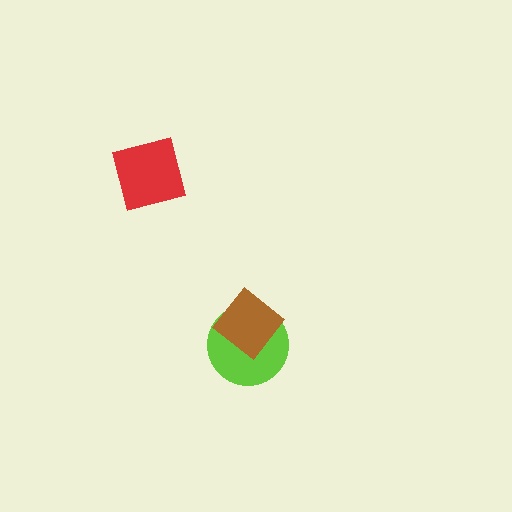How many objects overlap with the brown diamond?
1 object overlaps with the brown diamond.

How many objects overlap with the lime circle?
1 object overlaps with the lime circle.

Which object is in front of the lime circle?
The brown diamond is in front of the lime circle.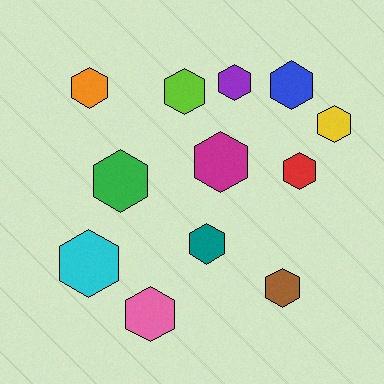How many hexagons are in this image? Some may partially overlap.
There are 12 hexagons.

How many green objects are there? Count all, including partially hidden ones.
There is 1 green object.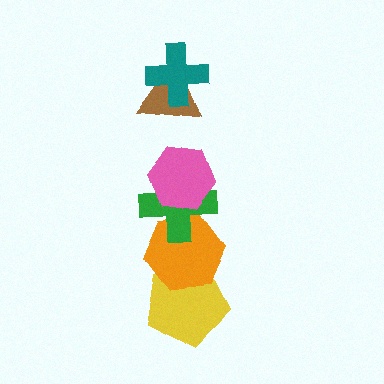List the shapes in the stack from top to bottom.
From top to bottom: the teal cross, the brown triangle, the pink hexagon, the green cross, the orange hexagon, the yellow pentagon.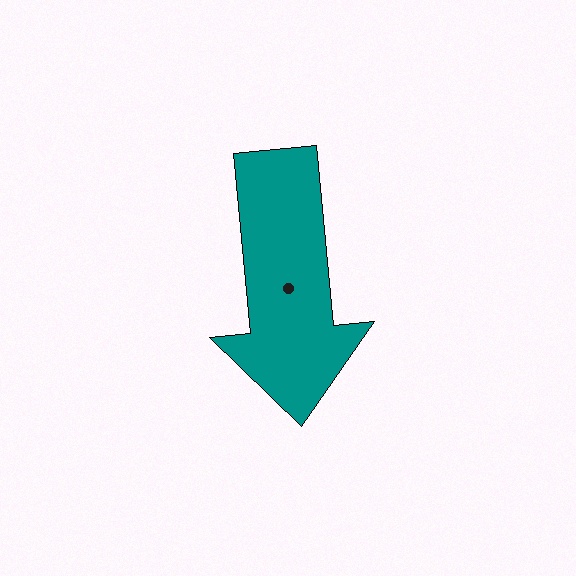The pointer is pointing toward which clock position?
Roughly 6 o'clock.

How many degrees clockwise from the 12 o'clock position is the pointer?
Approximately 174 degrees.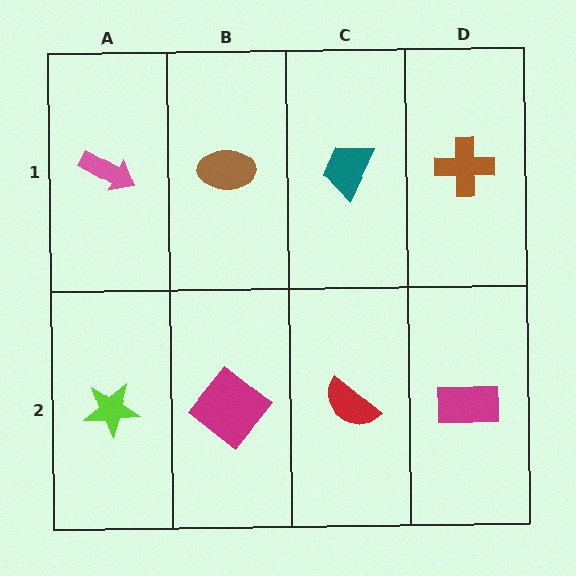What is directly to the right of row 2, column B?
A red semicircle.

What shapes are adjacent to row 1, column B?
A magenta diamond (row 2, column B), a pink arrow (row 1, column A), a teal trapezoid (row 1, column C).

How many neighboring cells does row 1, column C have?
3.